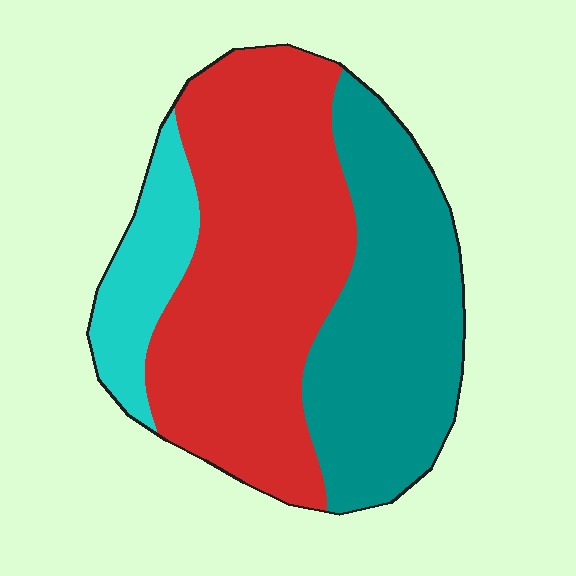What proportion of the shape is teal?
Teal covers 36% of the shape.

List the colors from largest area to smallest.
From largest to smallest: red, teal, cyan.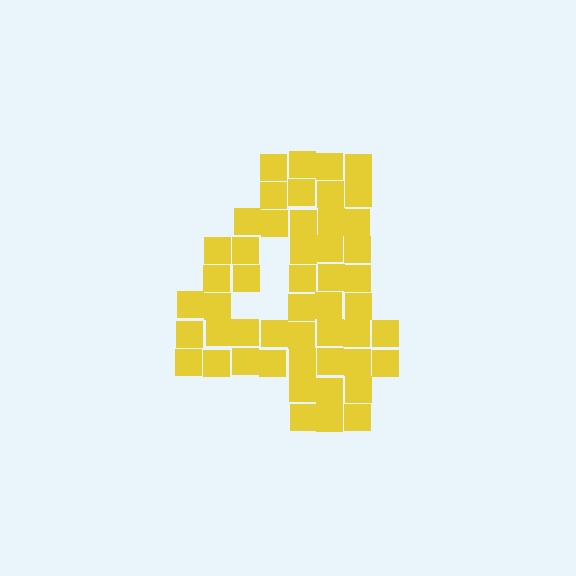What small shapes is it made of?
It is made of small squares.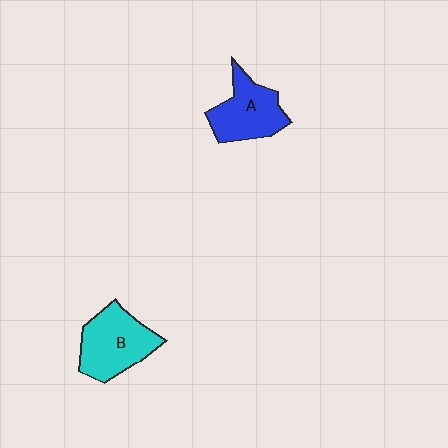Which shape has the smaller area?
Shape A (blue).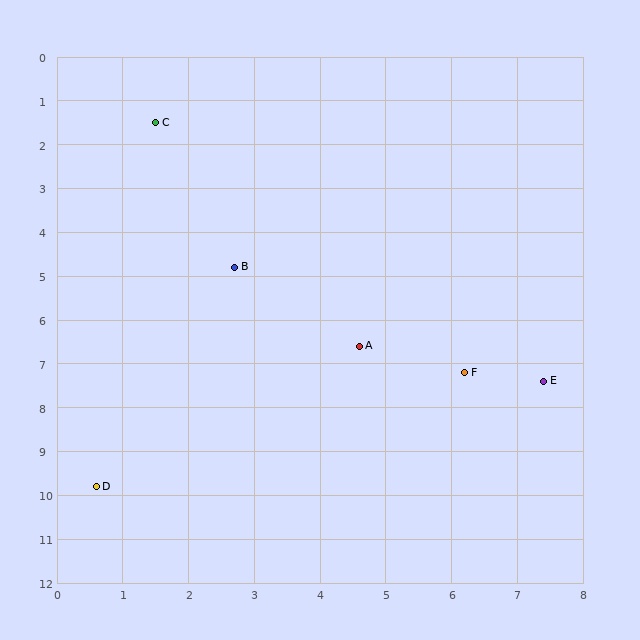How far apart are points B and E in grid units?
Points B and E are about 5.4 grid units apart.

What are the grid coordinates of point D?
Point D is at approximately (0.6, 9.8).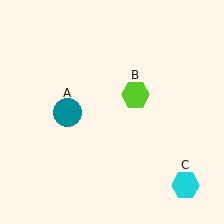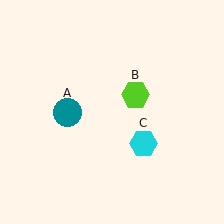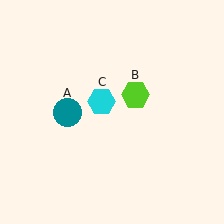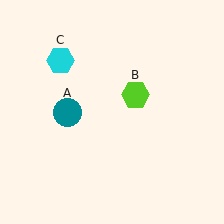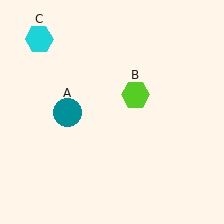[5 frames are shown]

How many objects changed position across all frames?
1 object changed position: cyan hexagon (object C).